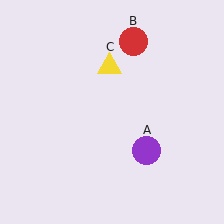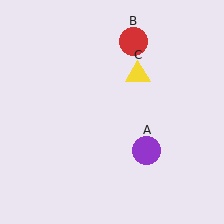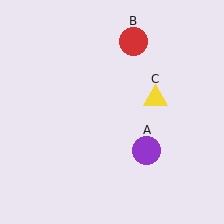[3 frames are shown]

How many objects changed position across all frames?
1 object changed position: yellow triangle (object C).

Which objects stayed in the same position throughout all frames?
Purple circle (object A) and red circle (object B) remained stationary.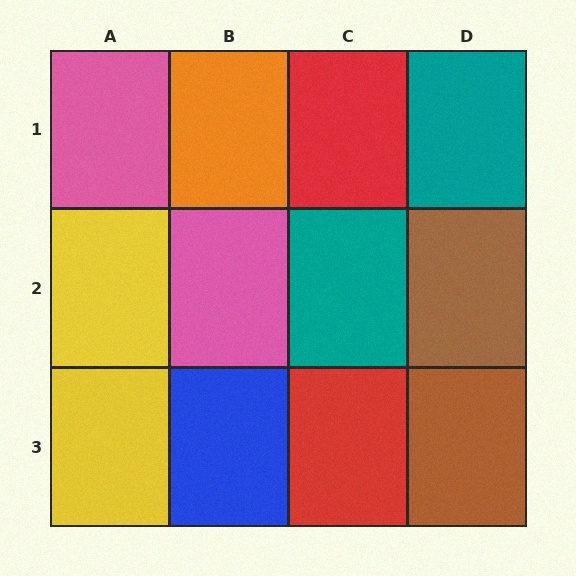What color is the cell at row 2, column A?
Yellow.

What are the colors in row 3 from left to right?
Yellow, blue, red, brown.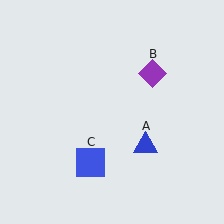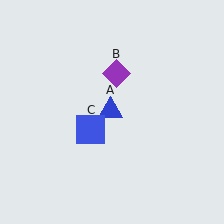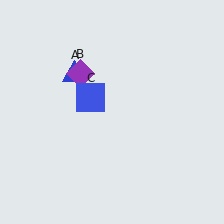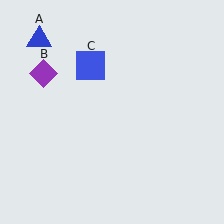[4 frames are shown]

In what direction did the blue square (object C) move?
The blue square (object C) moved up.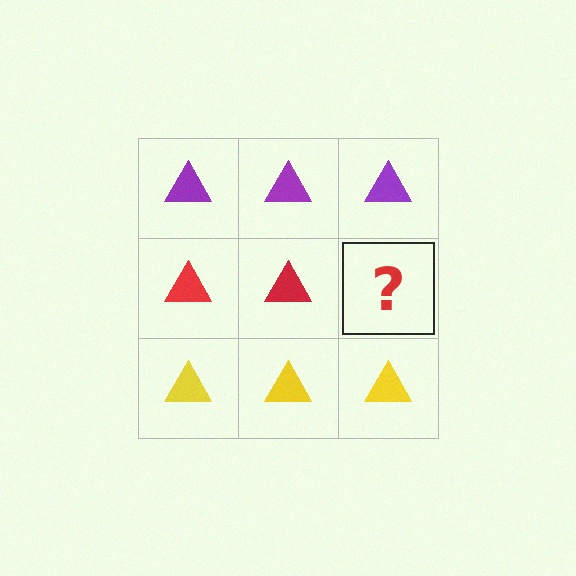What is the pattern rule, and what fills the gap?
The rule is that each row has a consistent color. The gap should be filled with a red triangle.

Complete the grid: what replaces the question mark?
The question mark should be replaced with a red triangle.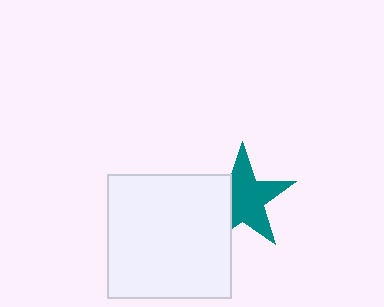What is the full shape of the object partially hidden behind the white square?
The partially hidden object is a teal star.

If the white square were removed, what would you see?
You would see the complete teal star.